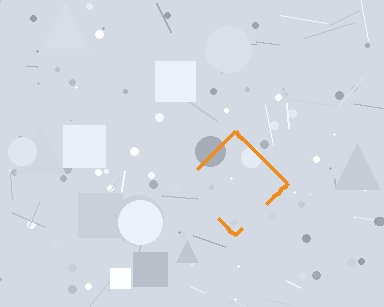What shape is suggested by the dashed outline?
The dashed outline suggests a diamond.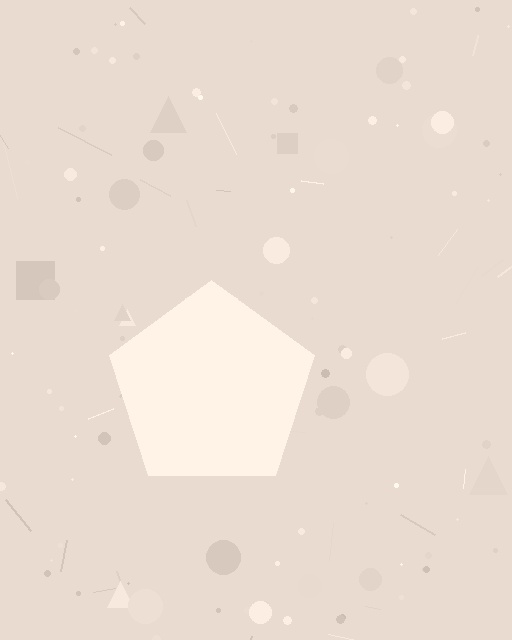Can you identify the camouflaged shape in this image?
The camouflaged shape is a pentagon.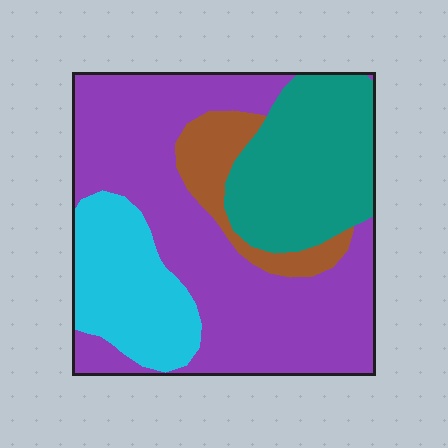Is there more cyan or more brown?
Cyan.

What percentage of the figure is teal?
Teal takes up about one quarter (1/4) of the figure.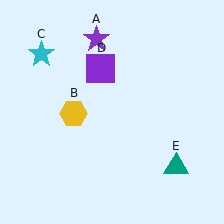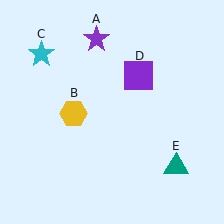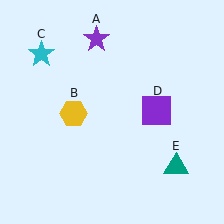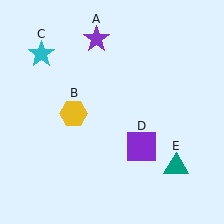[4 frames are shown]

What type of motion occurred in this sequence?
The purple square (object D) rotated clockwise around the center of the scene.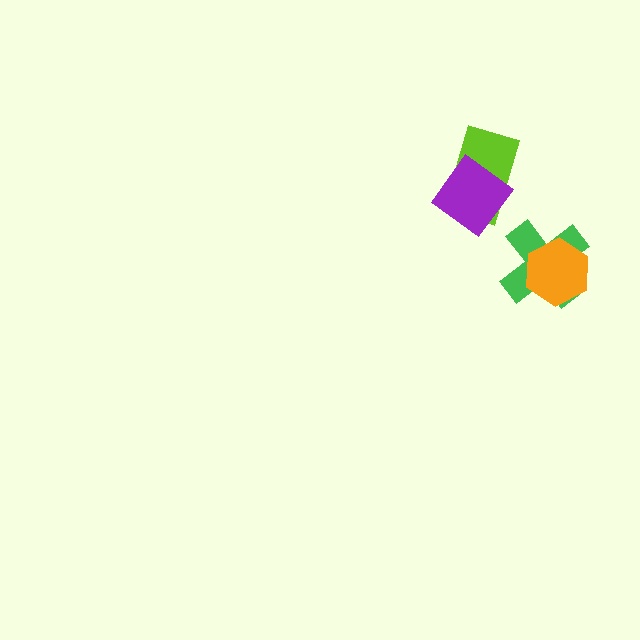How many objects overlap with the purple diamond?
1 object overlaps with the purple diamond.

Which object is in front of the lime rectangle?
The purple diamond is in front of the lime rectangle.